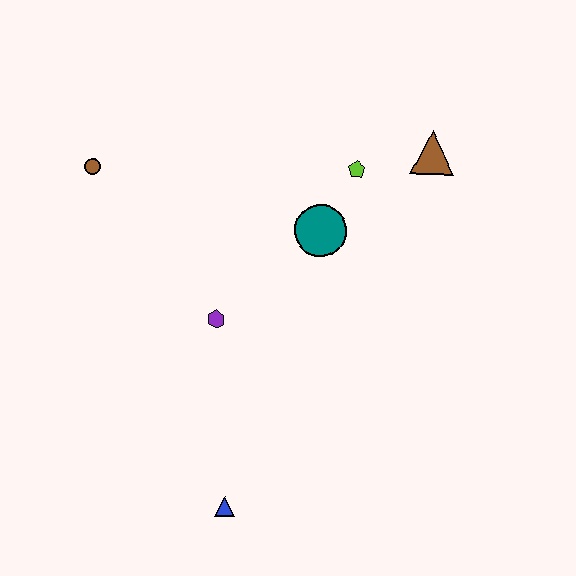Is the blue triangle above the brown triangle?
No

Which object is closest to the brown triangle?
The lime pentagon is closest to the brown triangle.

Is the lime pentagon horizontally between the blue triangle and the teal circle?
No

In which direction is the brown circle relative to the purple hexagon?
The brown circle is above the purple hexagon.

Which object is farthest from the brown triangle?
The blue triangle is farthest from the brown triangle.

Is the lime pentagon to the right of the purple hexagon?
Yes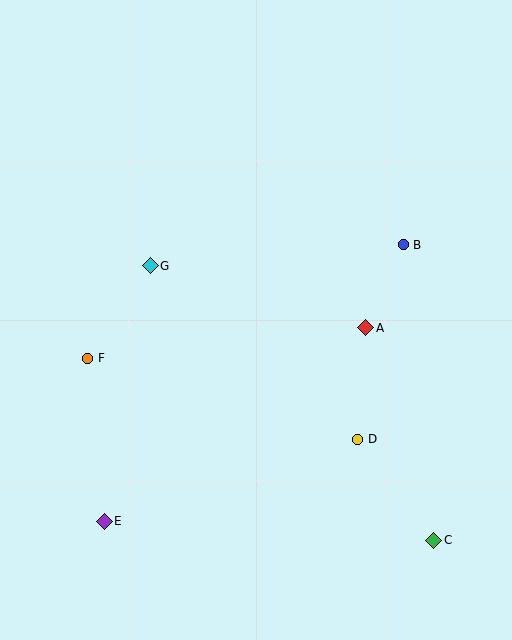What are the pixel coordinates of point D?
Point D is at (358, 439).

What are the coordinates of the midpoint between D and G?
The midpoint between D and G is at (254, 353).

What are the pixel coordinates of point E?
Point E is at (104, 521).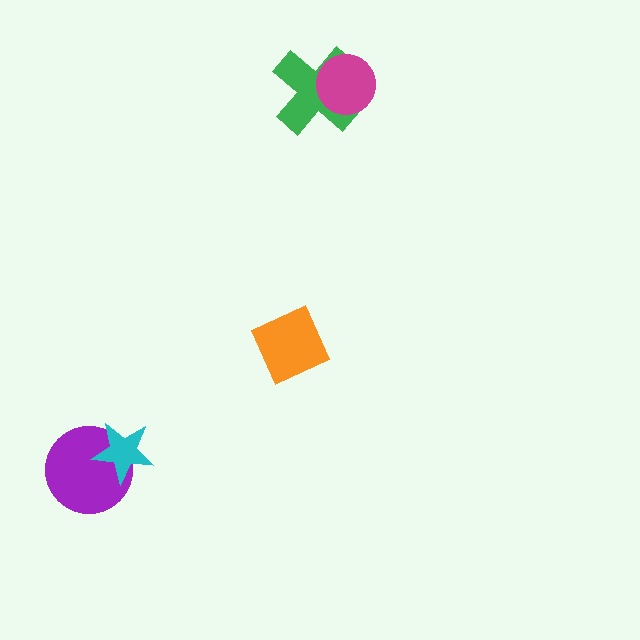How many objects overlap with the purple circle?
1 object overlaps with the purple circle.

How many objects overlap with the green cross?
1 object overlaps with the green cross.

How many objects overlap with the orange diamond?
0 objects overlap with the orange diamond.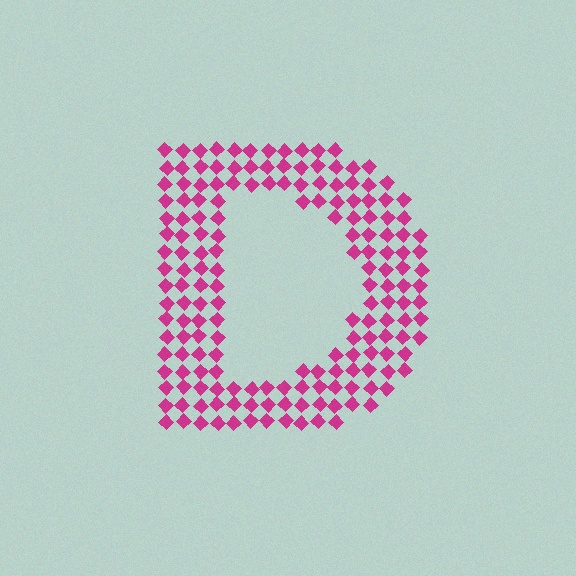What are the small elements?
The small elements are diamonds.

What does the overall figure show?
The overall figure shows the letter D.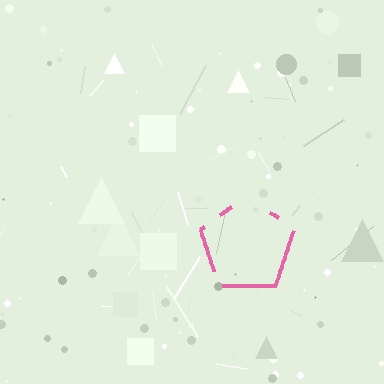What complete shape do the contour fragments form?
The contour fragments form a pentagon.